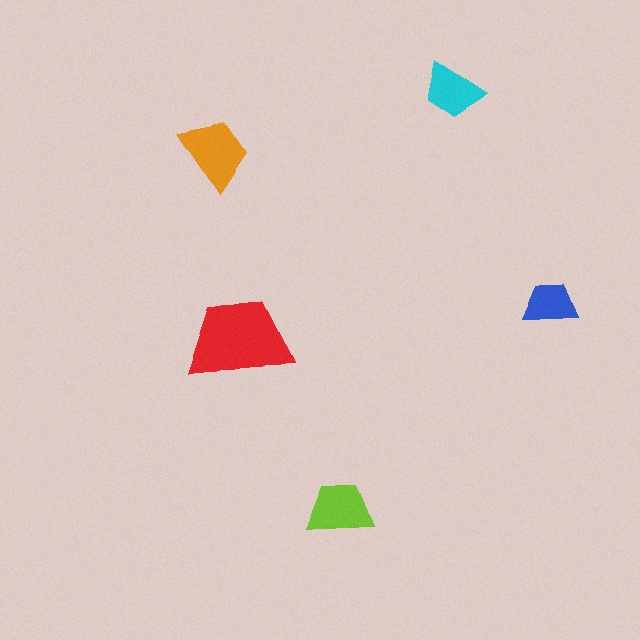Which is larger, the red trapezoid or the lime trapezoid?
The red one.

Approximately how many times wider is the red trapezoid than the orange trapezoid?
About 1.5 times wider.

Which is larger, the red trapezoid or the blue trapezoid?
The red one.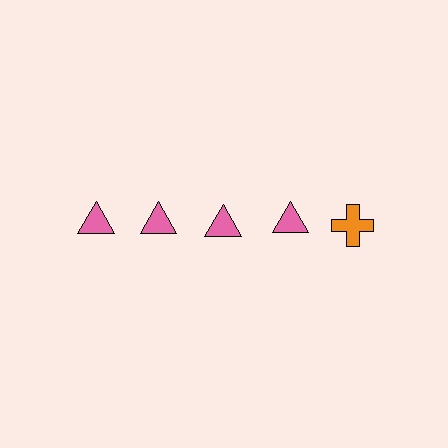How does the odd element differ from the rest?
It differs in both color (orange instead of pink) and shape (cross instead of triangle).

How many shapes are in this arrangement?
There are 5 shapes arranged in a grid pattern.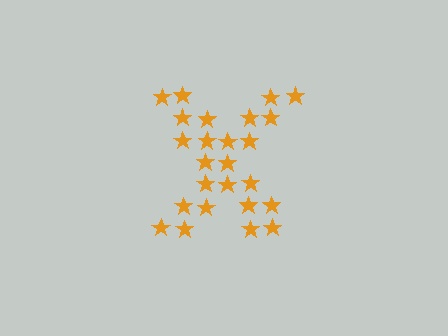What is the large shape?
The large shape is the letter X.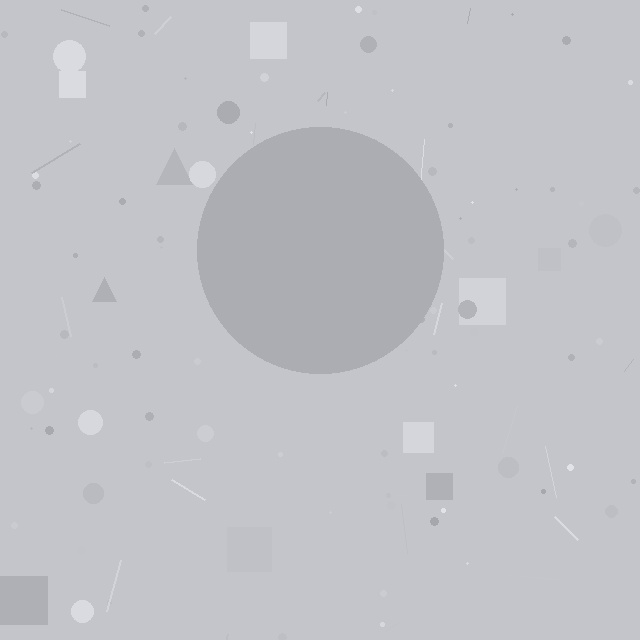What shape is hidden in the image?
A circle is hidden in the image.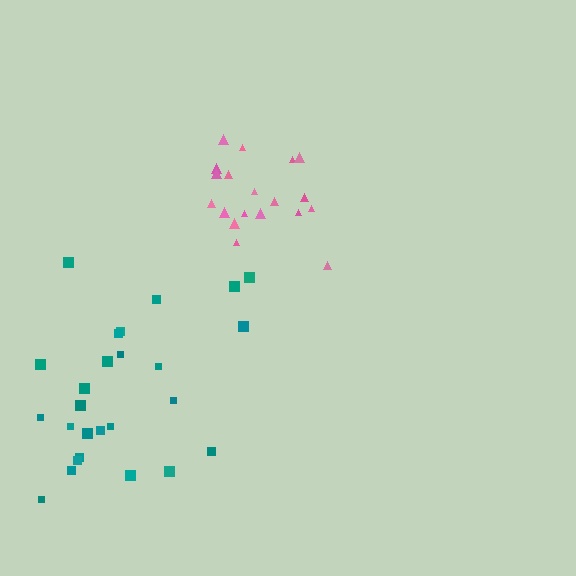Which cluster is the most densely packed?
Pink.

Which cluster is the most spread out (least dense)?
Teal.